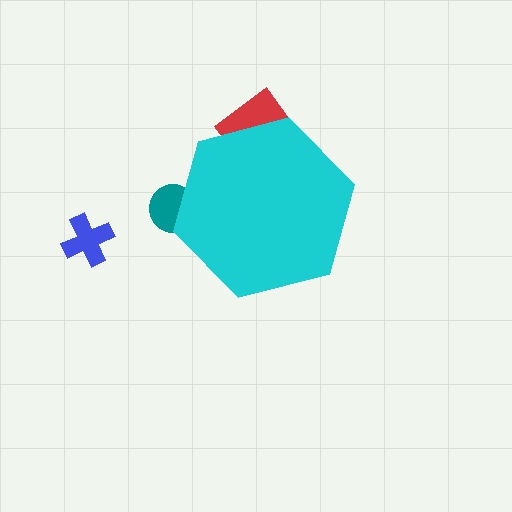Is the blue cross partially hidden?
No, the blue cross is fully visible.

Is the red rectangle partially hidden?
Yes, the red rectangle is partially hidden behind the cyan hexagon.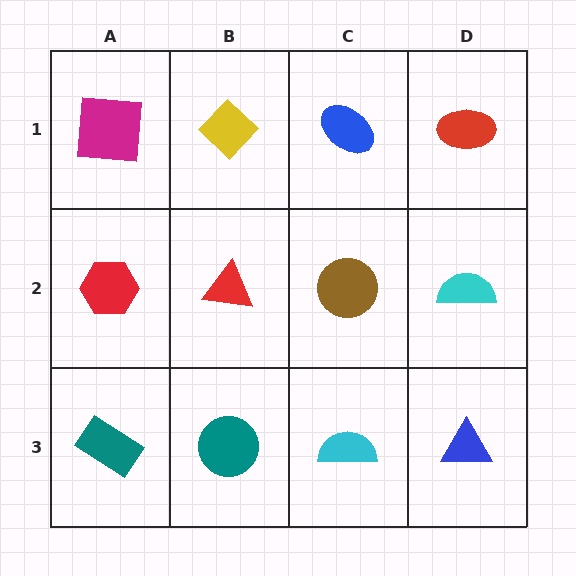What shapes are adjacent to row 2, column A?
A magenta square (row 1, column A), a teal rectangle (row 3, column A), a red triangle (row 2, column B).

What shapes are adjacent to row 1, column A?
A red hexagon (row 2, column A), a yellow diamond (row 1, column B).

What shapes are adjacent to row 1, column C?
A brown circle (row 2, column C), a yellow diamond (row 1, column B), a red ellipse (row 1, column D).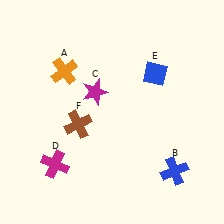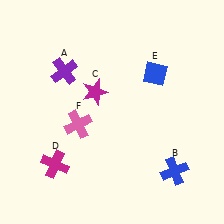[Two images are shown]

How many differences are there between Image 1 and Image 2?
There are 2 differences between the two images.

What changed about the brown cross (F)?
In Image 1, F is brown. In Image 2, it changed to pink.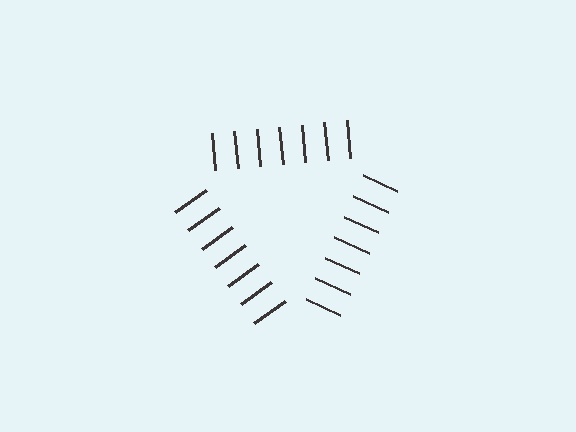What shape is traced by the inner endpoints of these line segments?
An illusory triangle — the line segments terminate on its edges but no continuous stroke is drawn.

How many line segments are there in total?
21 — 7 along each of the 3 edges.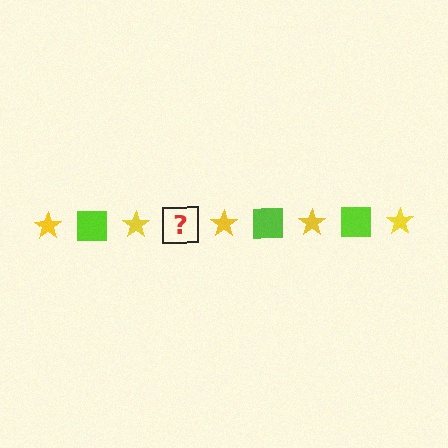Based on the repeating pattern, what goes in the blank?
The blank should be a lime square.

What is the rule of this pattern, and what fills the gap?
The rule is that the pattern alternates between yellow star and lime square. The gap should be filled with a lime square.